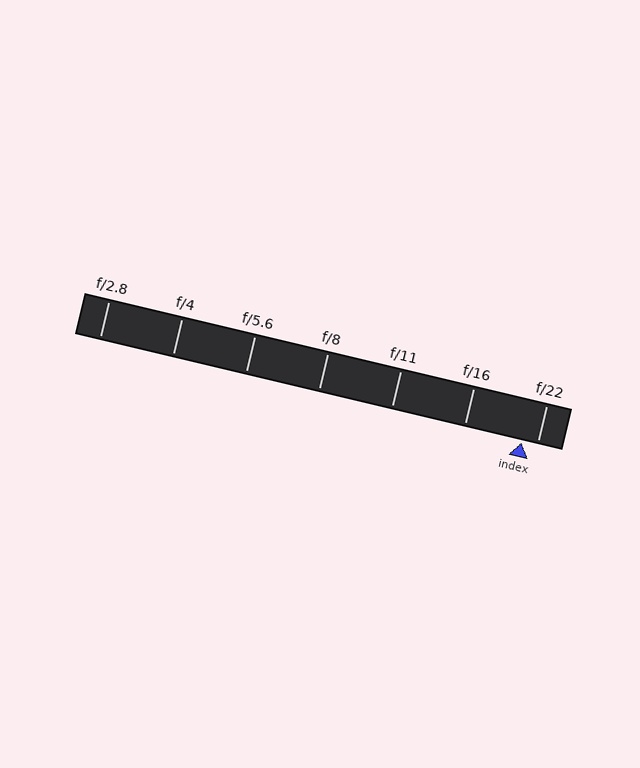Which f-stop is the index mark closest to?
The index mark is closest to f/22.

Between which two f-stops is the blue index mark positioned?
The index mark is between f/16 and f/22.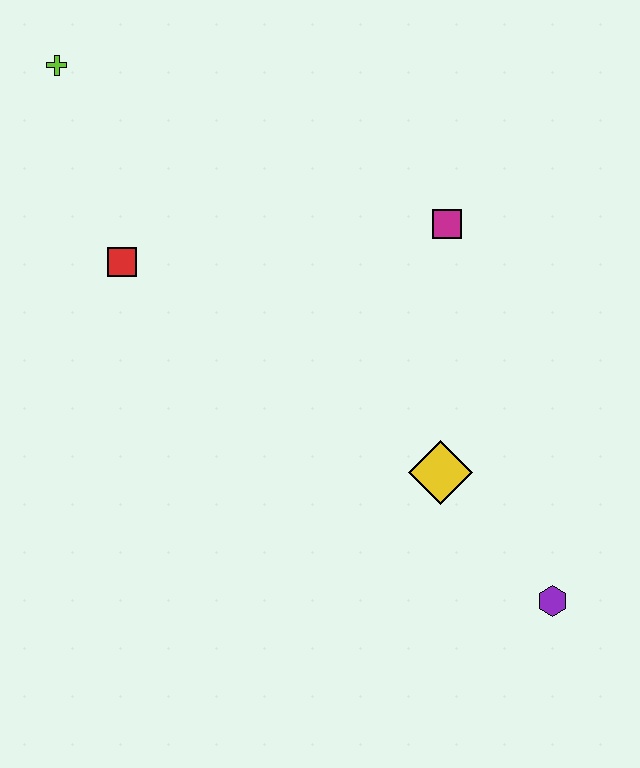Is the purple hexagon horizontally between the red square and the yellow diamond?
No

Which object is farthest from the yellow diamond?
The lime cross is farthest from the yellow diamond.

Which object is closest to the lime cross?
The red square is closest to the lime cross.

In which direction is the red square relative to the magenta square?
The red square is to the left of the magenta square.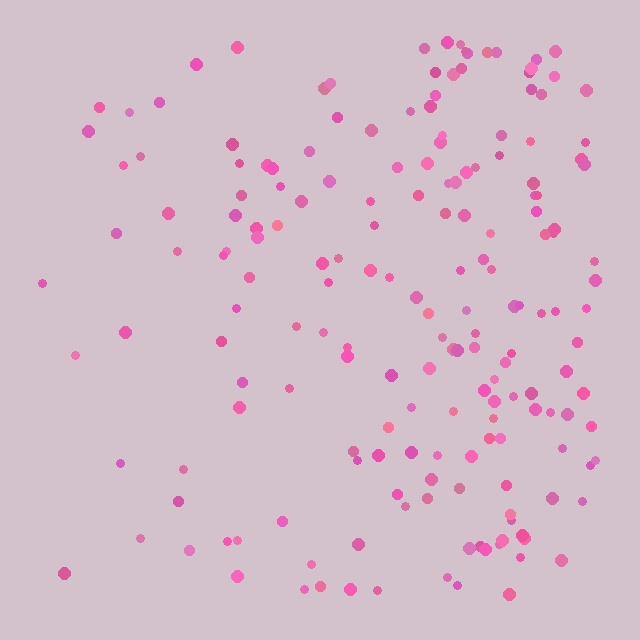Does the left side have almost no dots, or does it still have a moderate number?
Still a moderate number, just noticeably fewer than the right.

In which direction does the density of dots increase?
From left to right, with the right side densest.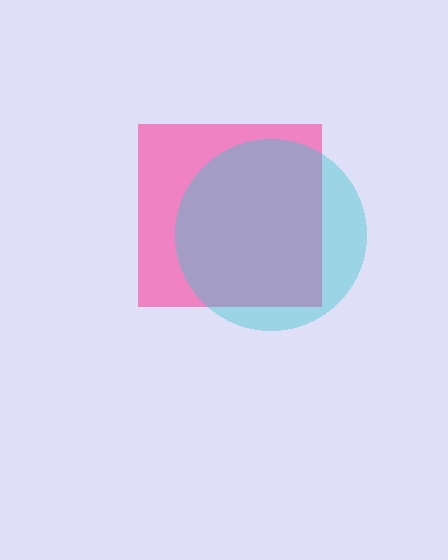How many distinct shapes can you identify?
There are 2 distinct shapes: a pink square, a cyan circle.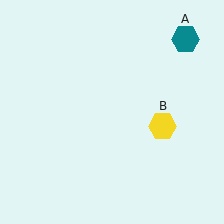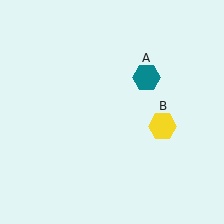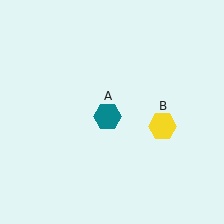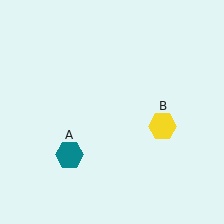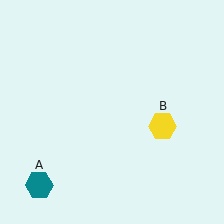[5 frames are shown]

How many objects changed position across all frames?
1 object changed position: teal hexagon (object A).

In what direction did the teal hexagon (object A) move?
The teal hexagon (object A) moved down and to the left.